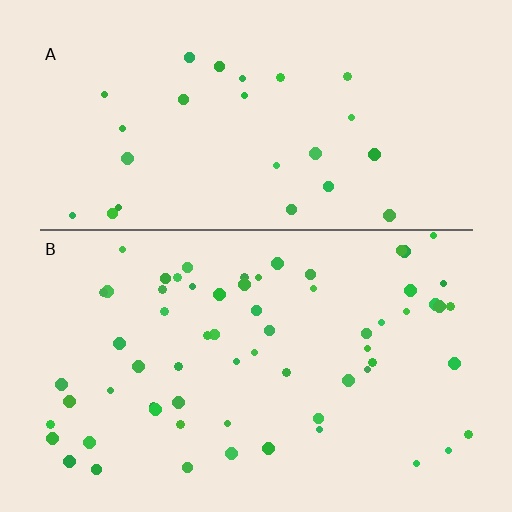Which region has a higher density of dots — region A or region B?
B (the bottom).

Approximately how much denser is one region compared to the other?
Approximately 2.5× — region B over region A.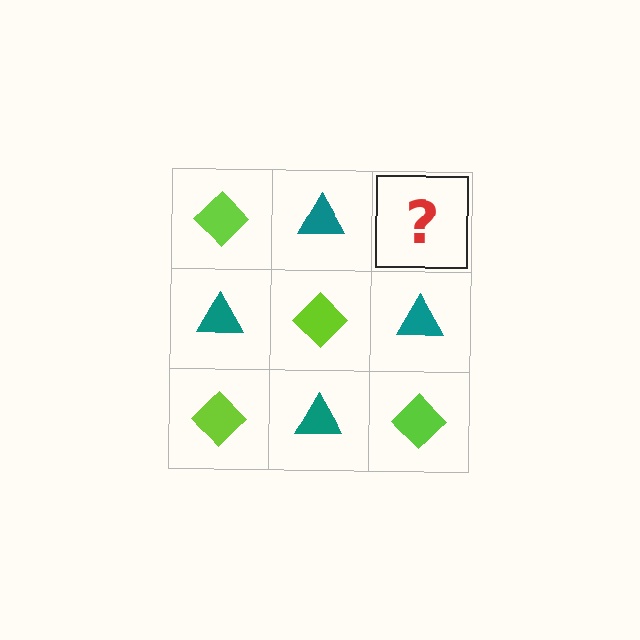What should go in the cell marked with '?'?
The missing cell should contain a lime diamond.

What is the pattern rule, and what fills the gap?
The rule is that it alternates lime diamond and teal triangle in a checkerboard pattern. The gap should be filled with a lime diamond.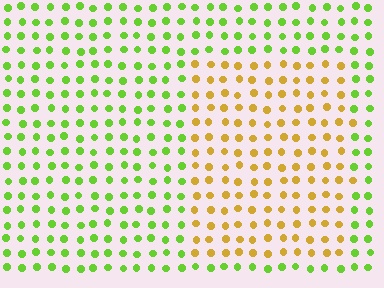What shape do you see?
I see a rectangle.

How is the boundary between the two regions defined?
The boundary is defined purely by a slight shift in hue (about 55 degrees). Spacing, size, and orientation are identical on both sides.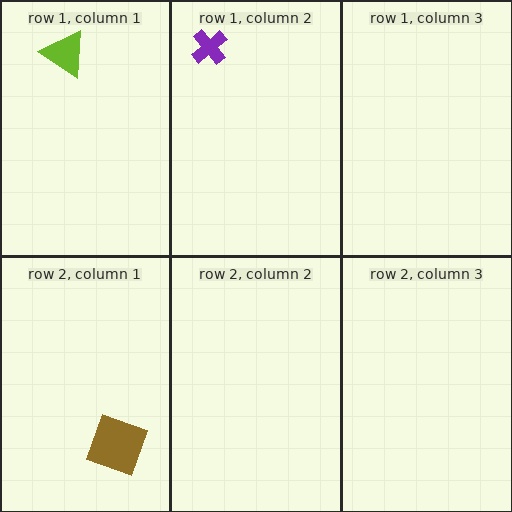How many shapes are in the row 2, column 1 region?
1.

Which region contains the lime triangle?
The row 1, column 1 region.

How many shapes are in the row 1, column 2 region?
1.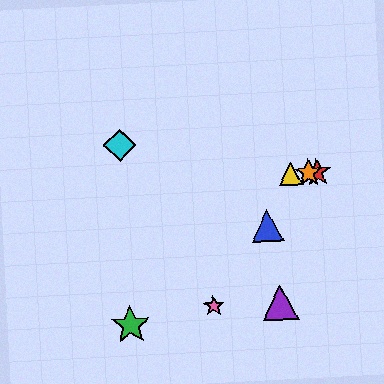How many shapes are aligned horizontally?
3 shapes (the red star, the yellow triangle, the orange star) are aligned horizontally.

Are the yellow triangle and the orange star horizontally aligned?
Yes, both are at y≈174.